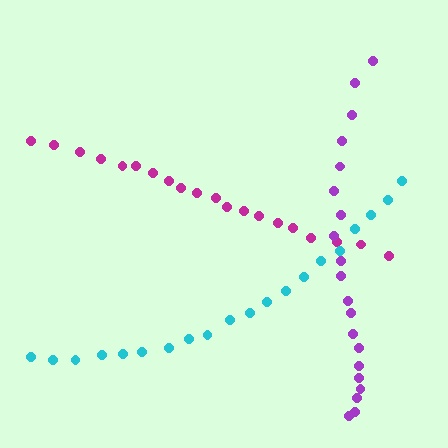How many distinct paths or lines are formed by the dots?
There are 3 distinct paths.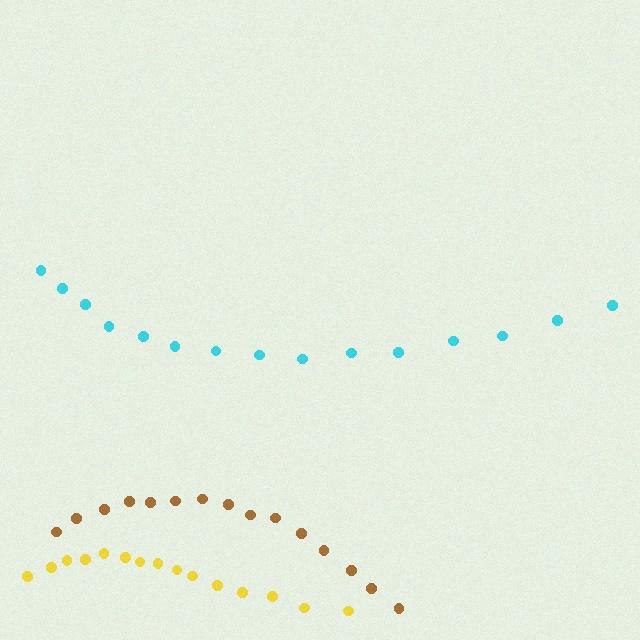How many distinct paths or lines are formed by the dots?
There are 3 distinct paths.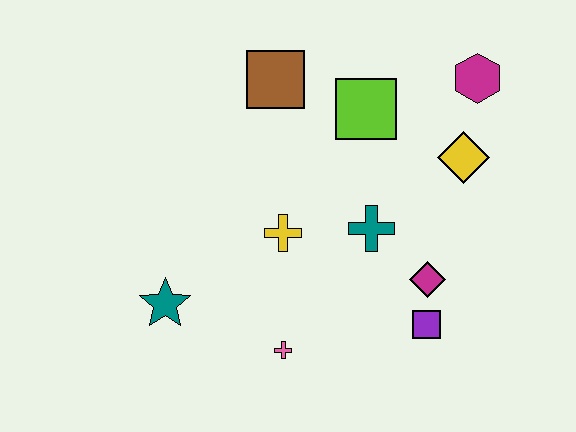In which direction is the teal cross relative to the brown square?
The teal cross is below the brown square.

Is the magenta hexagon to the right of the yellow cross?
Yes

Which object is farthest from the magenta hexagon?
The teal star is farthest from the magenta hexagon.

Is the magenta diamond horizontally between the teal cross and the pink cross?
No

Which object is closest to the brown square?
The lime square is closest to the brown square.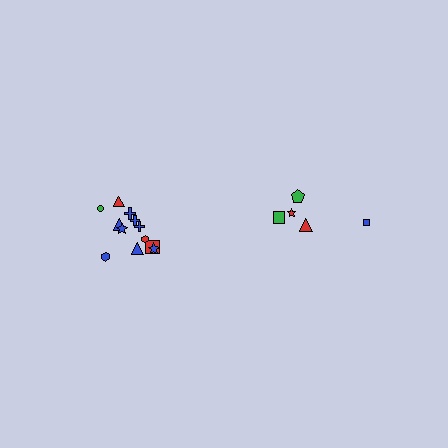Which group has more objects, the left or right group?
The left group.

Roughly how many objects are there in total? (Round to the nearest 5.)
Roughly 15 objects in total.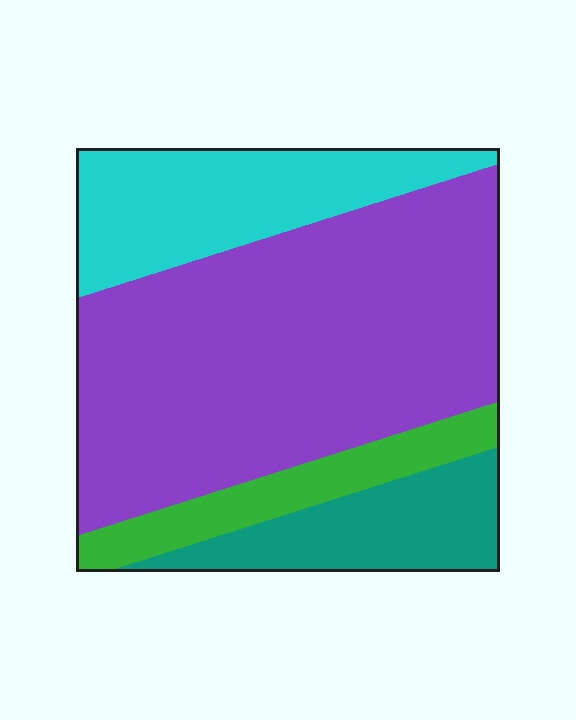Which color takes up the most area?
Purple, at roughly 55%.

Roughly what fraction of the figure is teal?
Teal covers roughly 15% of the figure.